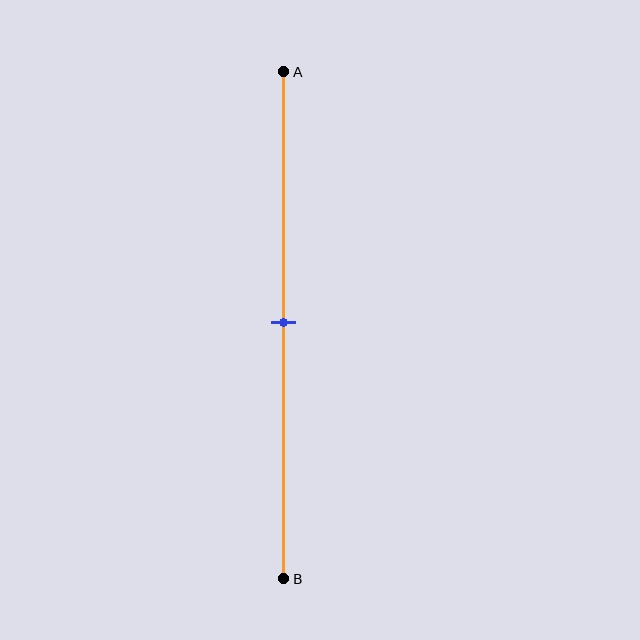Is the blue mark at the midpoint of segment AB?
Yes, the mark is approximately at the midpoint.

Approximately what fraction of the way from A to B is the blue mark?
The blue mark is approximately 50% of the way from A to B.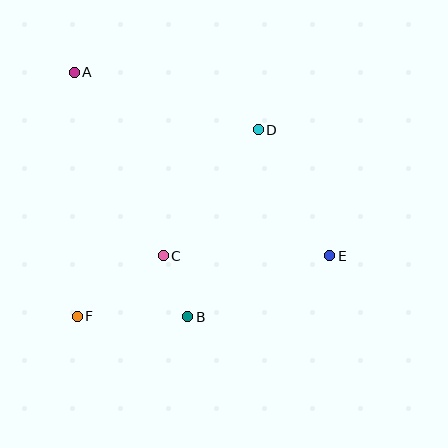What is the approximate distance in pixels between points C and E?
The distance between C and E is approximately 166 pixels.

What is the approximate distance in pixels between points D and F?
The distance between D and F is approximately 260 pixels.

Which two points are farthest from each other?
Points A and E are farthest from each other.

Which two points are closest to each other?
Points B and C are closest to each other.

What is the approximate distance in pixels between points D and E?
The distance between D and E is approximately 145 pixels.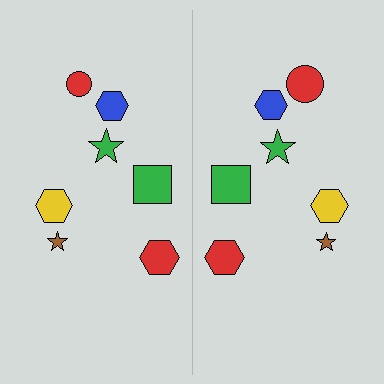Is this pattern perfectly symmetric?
No, the pattern is not perfectly symmetric. The red circle on the right side has a different size than its mirror counterpart.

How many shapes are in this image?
There are 14 shapes in this image.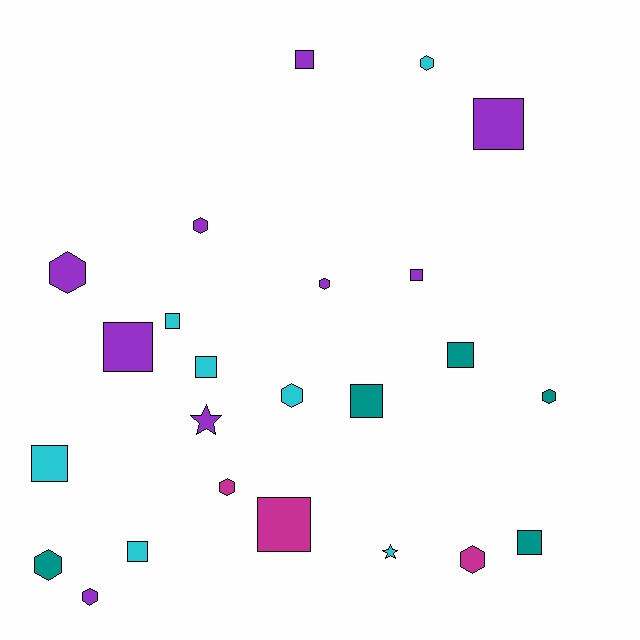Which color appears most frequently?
Purple, with 9 objects.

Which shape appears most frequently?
Square, with 12 objects.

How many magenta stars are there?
There are no magenta stars.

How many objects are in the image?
There are 24 objects.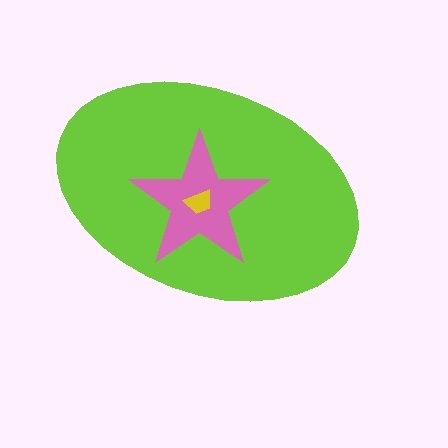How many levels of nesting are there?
3.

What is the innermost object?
The yellow trapezoid.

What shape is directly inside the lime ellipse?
The pink star.